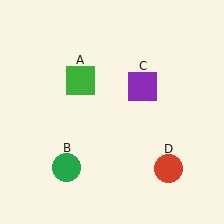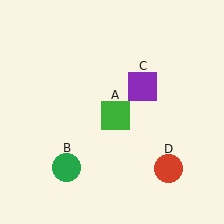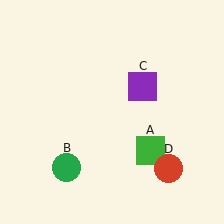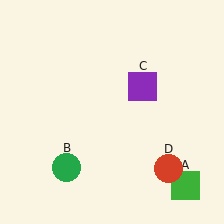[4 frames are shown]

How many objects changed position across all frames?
1 object changed position: green square (object A).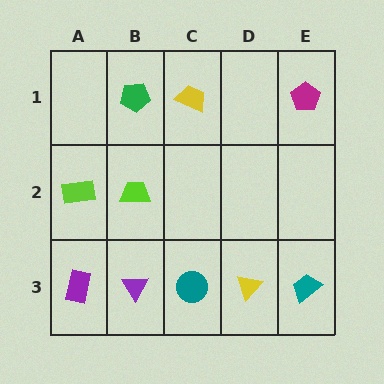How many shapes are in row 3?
5 shapes.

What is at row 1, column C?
A yellow trapezoid.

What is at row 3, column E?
A teal trapezoid.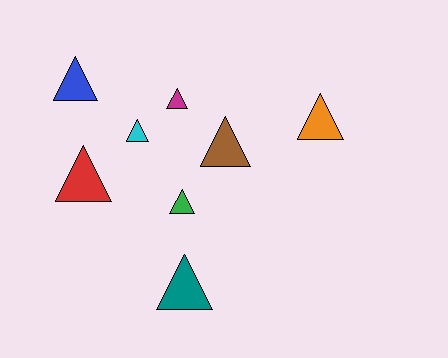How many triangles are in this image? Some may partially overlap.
There are 8 triangles.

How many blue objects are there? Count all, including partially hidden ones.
There is 1 blue object.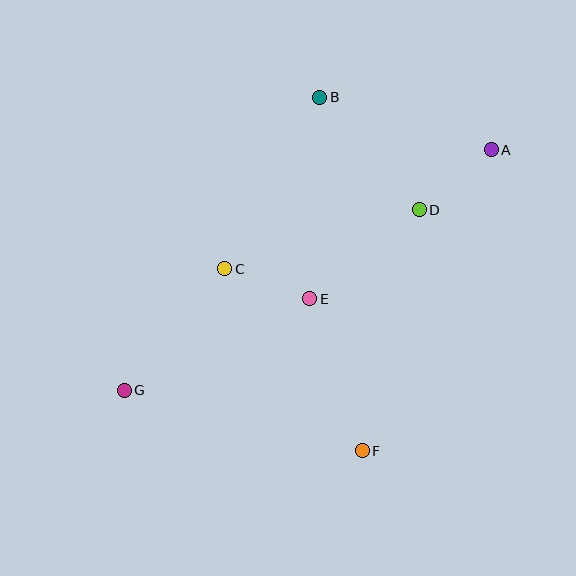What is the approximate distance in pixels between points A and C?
The distance between A and C is approximately 292 pixels.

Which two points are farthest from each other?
Points A and G are farthest from each other.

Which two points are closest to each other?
Points C and E are closest to each other.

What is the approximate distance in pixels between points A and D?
The distance between A and D is approximately 94 pixels.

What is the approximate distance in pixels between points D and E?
The distance between D and E is approximately 141 pixels.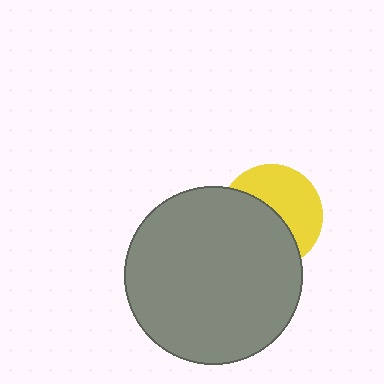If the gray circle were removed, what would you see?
You would see the complete yellow circle.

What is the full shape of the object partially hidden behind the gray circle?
The partially hidden object is a yellow circle.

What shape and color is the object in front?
The object in front is a gray circle.